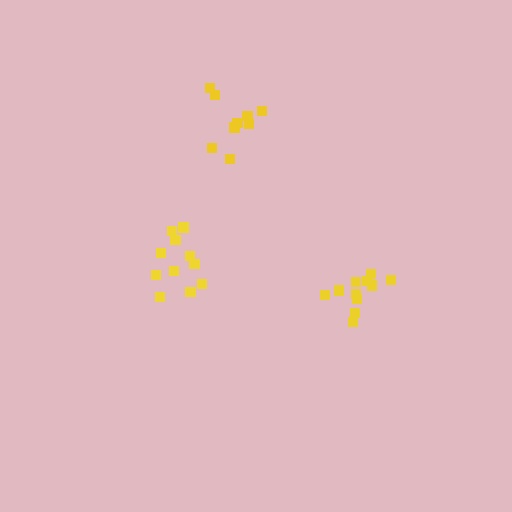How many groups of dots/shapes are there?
There are 3 groups.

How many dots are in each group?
Group 1: 11 dots, Group 2: 9 dots, Group 3: 11 dots (31 total).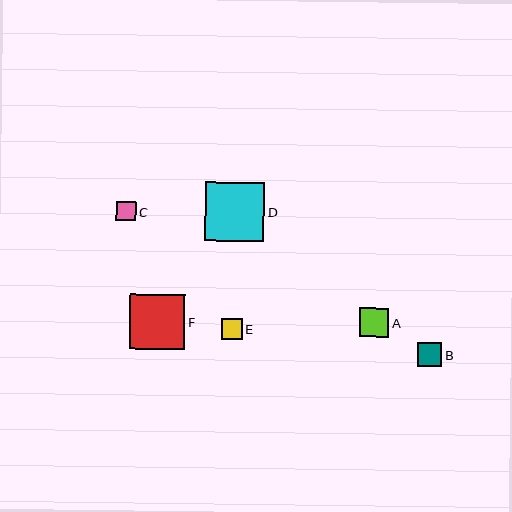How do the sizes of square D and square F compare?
Square D and square F are approximately the same size.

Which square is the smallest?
Square C is the smallest with a size of approximately 20 pixels.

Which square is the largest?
Square D is the largest with a size of approximately 59 pixels.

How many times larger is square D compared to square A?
Square D is approximately 2.0 times the size of square A.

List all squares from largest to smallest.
From largest to smallest: D, F, A, B, E, C.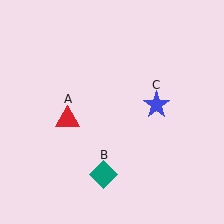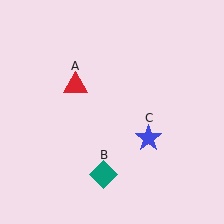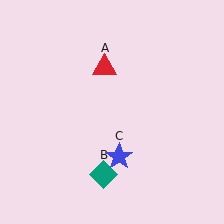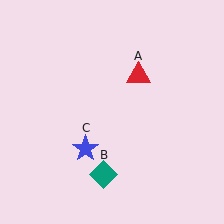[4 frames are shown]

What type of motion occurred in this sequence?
The red triangle (object A), blue star (object C) rotated clockwise around the center of the scene.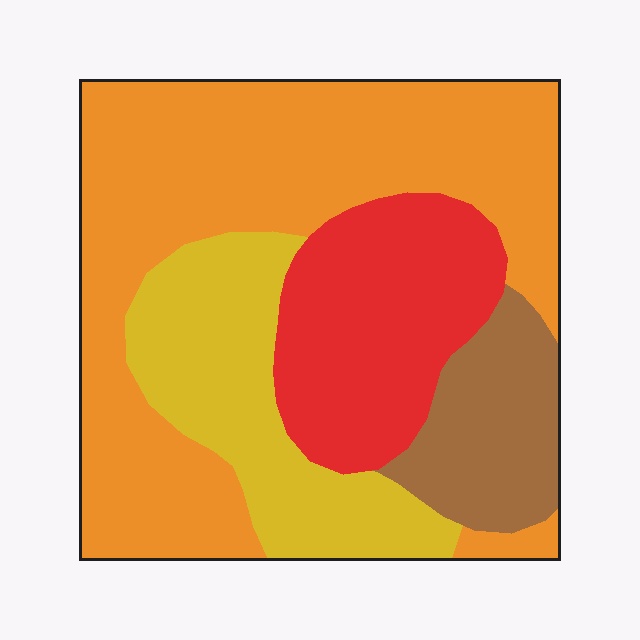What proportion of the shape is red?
Red takes up less than a quarter of the shape.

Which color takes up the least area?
Brown, at roughly 10%.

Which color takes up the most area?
Orange, at roughly 50%.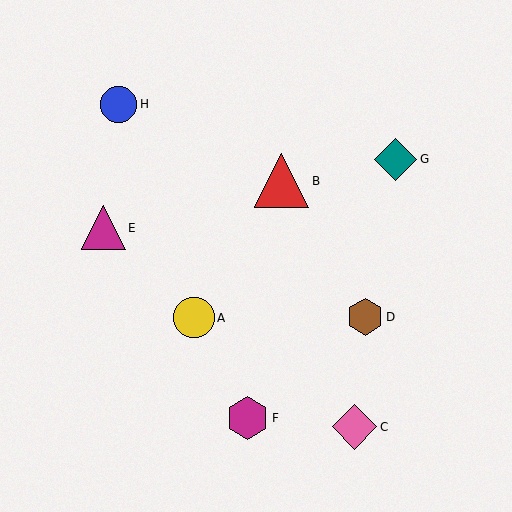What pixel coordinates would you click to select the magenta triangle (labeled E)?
Click at (104, 228) to select the magenta triangle E.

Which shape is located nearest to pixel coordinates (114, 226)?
The magenta triangle (labeled E) at (104, 228) is nearest to that location.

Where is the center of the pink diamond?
The center of the pink diamond is at (355, 427).